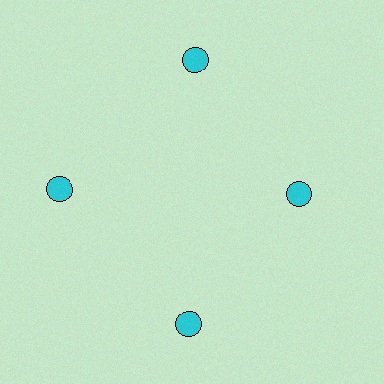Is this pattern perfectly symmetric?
No. The 4 cyan circles are arranged in a ring, but one element near the 3 o'clock position is pulled inward toward the center, breaking the 4-fold rotational symmetry.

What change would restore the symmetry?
The symmetry would be restored by moving it outward, back onto the ring so that all 4 circles sit at equal angles and equal distance from the center.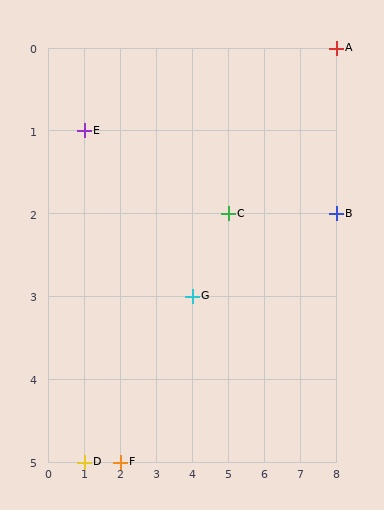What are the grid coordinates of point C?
Point C is at grid coordinates (5, 2).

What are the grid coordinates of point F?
Point F is at grid coordinates (2, 5).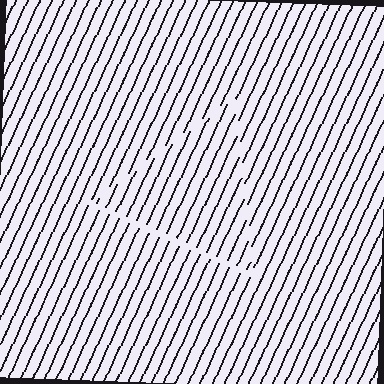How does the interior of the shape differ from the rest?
The interior of the shape contains the same grating, shifted by half a period — the contour is defined by the phase discontinuity where line-ends from the inner and outer gratings abut.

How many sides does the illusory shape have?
3 sides — the line-ends trace a triangle.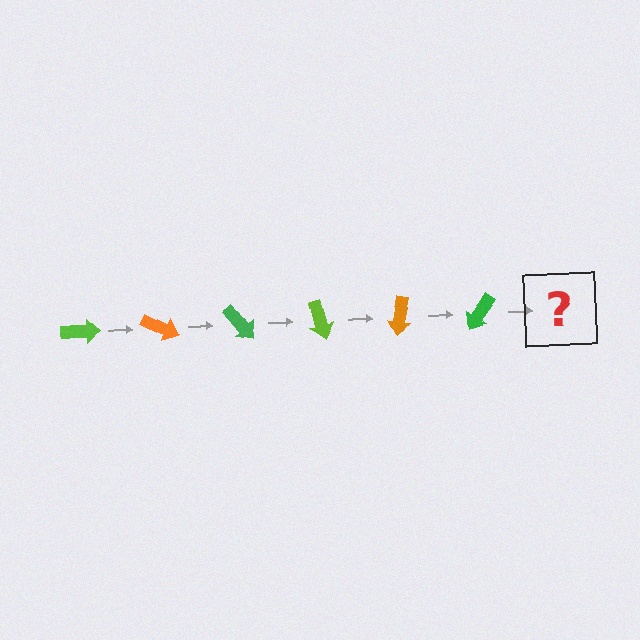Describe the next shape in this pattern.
It should be a lime arrow, rotated 150 degrees from the start.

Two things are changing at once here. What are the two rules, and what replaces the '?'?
The two rules are that it rotates 25 degrees each step and the color cycles through lime, orange, and green. The '?' should be a lime arrow, rotated 150 degrees from the start.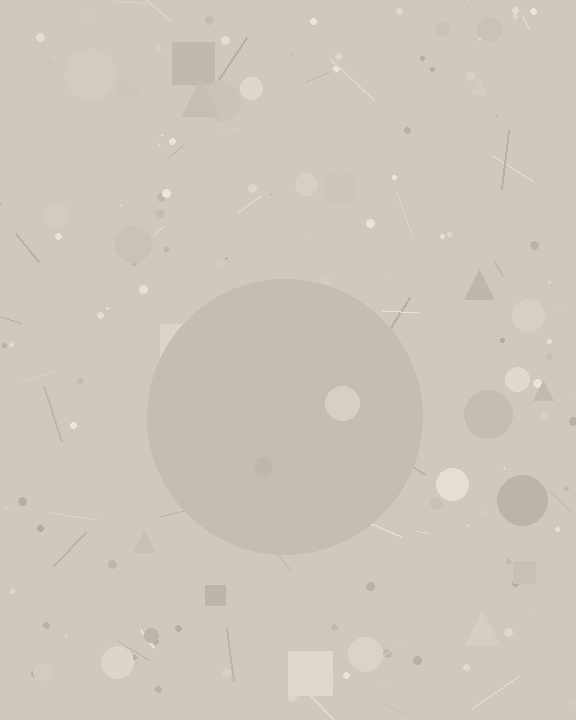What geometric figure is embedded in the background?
A circle is embedded in the background.